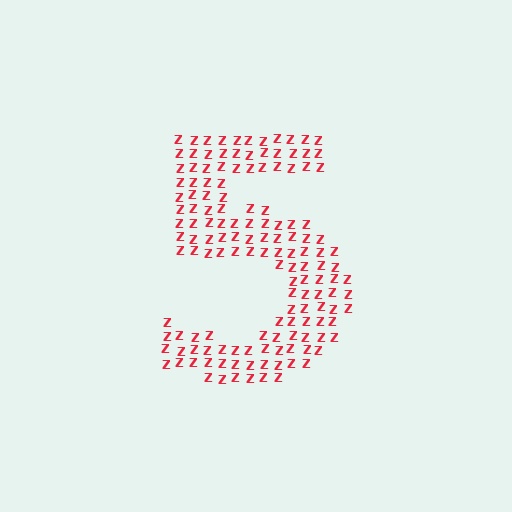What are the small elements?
The small elements are letter Z's.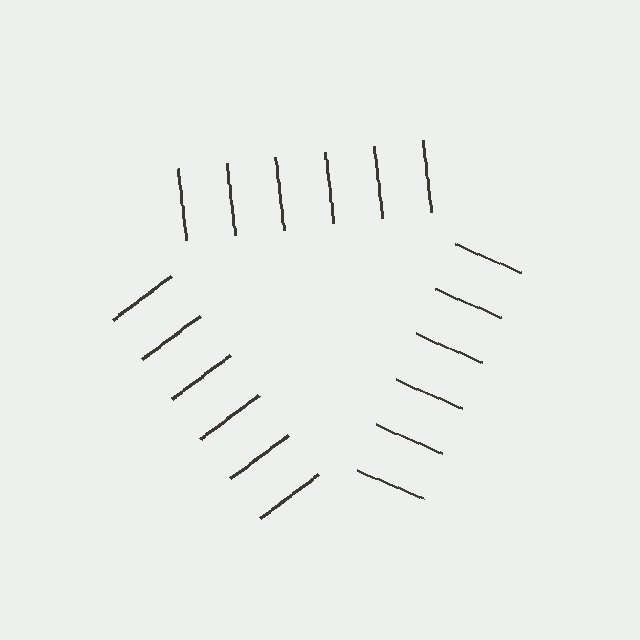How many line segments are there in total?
18 — 6 along each of the 3 edges.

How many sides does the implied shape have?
3 sides — the line-ends trace a triangle.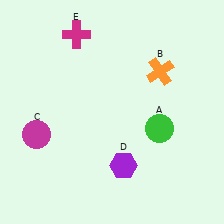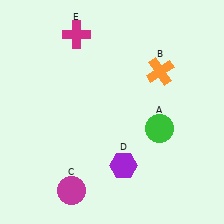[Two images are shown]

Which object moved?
The magenta circle (C) moved down.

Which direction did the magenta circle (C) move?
The magenta circle (C) moved down.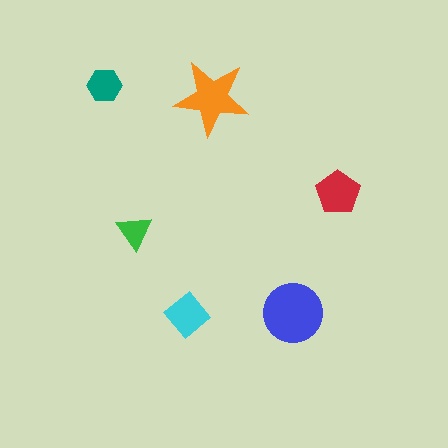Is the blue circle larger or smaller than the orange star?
Larger.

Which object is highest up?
The teal hexagon is topmost.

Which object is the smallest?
The green triangle.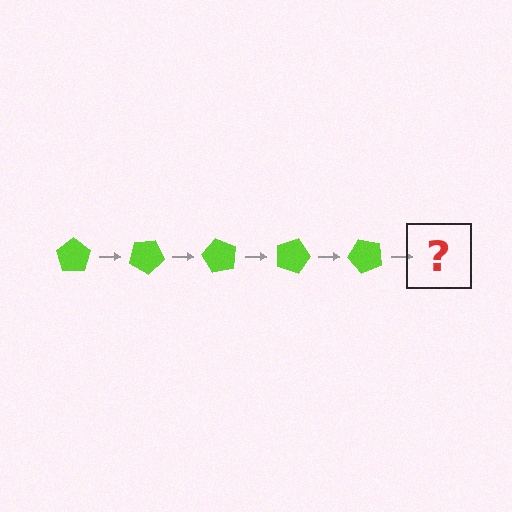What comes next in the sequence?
The next element should be a lime pentagon rotated 150 degrees.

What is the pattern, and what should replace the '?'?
The pattern is that the pentagon rotates 30 degrees each step. The '?' should be a lime pentagon rotated 150 degrees.